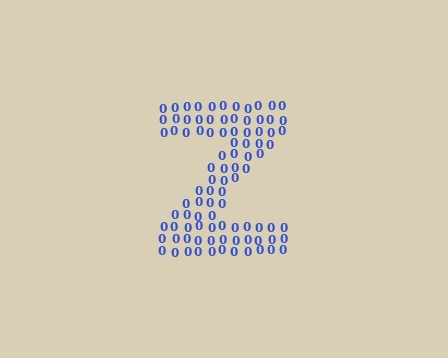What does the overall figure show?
The overall figure shows the letter Z.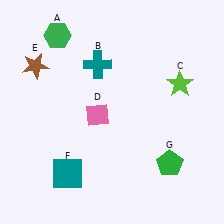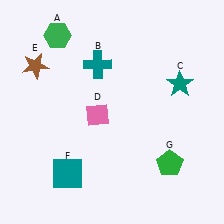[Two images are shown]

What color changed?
The star (C) changed from lime in Image 1 to teal in Image 2.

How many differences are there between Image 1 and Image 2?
There is 1 difference between the two images.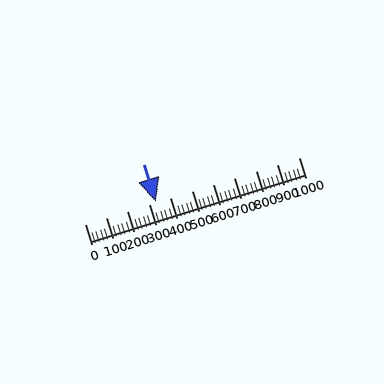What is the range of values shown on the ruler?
The ruler shows values from 0 to 1000.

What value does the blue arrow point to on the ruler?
The blue arrow points to approximately 334.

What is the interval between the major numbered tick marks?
The major tick marks are spaced 100 units apart.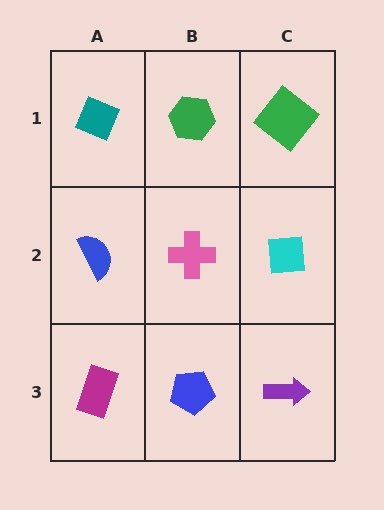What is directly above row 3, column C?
A cyan square.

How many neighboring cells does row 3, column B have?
3.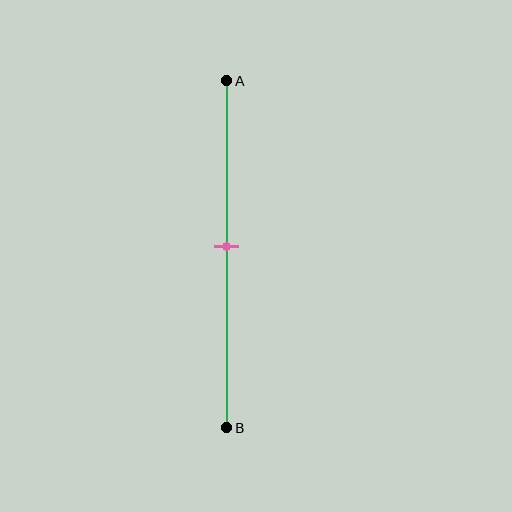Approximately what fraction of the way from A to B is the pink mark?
The pink mark is approximately 50% of the way from A to B.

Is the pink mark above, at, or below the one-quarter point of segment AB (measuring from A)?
The pink mark is below the one-quarter point of segment AB.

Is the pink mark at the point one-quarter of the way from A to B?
No, the mark is at about 50% from A, not at the 25% one-quarter point.